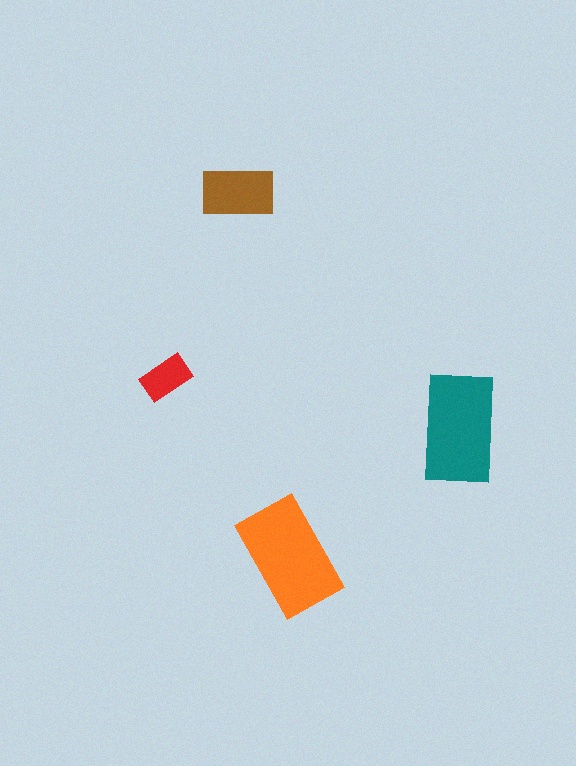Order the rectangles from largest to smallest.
the orange one, the teal one, the brown one, the red one.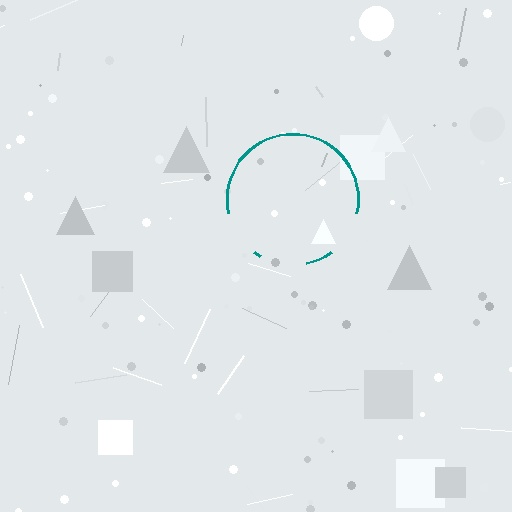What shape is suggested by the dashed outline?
The dashed outline suggests a circle.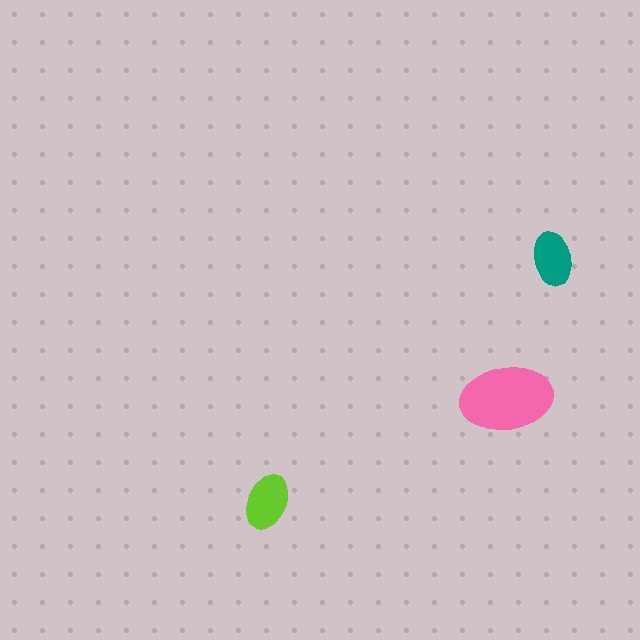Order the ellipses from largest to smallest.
the pink one, the lime one, the teal one.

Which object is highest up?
The teal ellipse is topmost.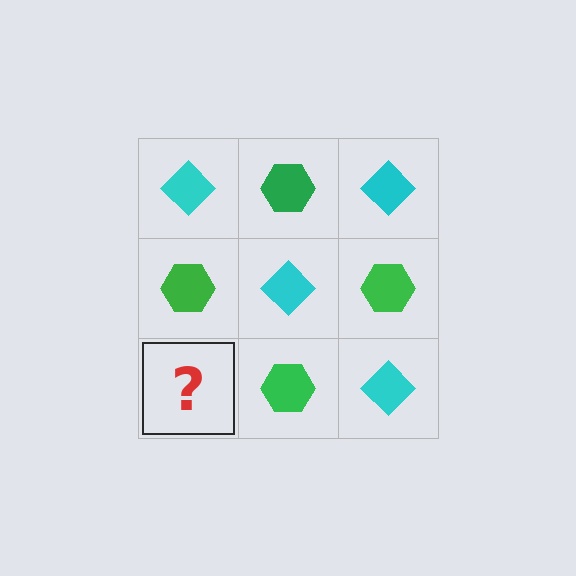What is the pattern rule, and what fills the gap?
The rule is that it alternates cyan diamond and green hexagon in a checkerboard pattern. The gap should be filled with a cyan diamond.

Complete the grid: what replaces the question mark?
The question mark should be replaced with a cyan diamond.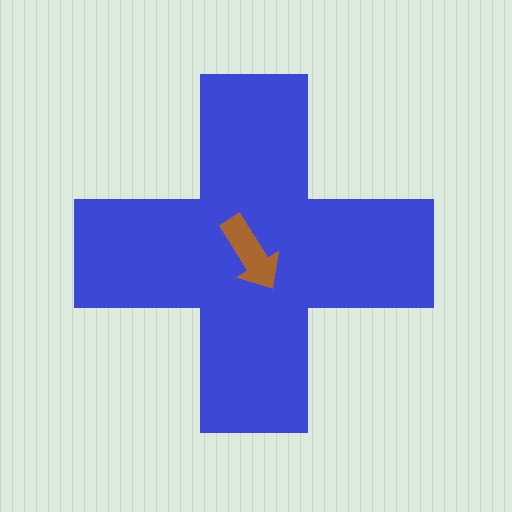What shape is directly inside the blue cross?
The brown arrow.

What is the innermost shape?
The brown arrow.